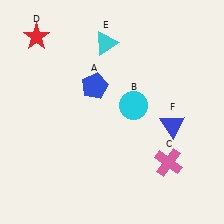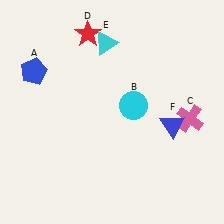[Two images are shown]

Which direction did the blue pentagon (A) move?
The blue pentagon (A) moved left.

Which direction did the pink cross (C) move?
The pink cross (C) moved up.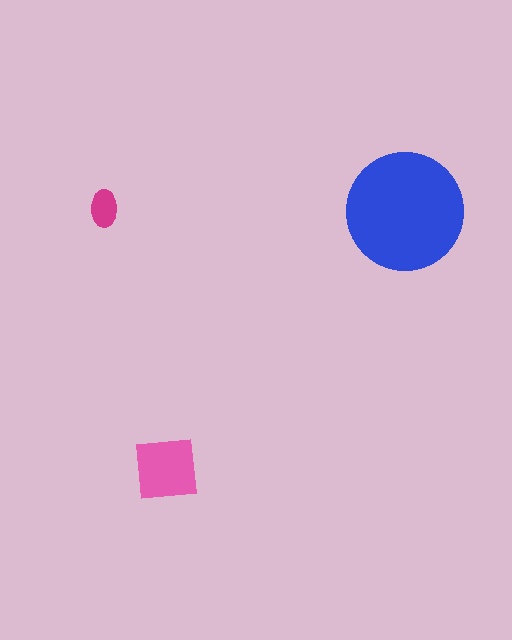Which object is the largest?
The blue circle.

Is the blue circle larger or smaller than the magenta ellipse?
Larger.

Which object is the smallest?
The magenta ellipse.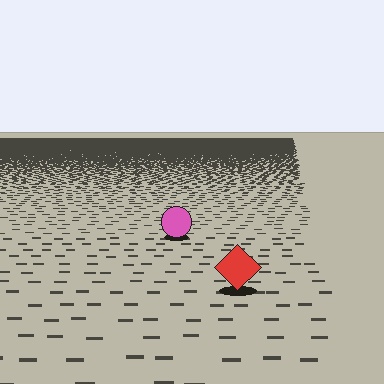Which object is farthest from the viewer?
The pink circle is farthest from the viewer. It appears smaller and the ground texture around it is denser.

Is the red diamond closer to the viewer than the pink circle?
Yes. The red diamond is closer — you can tell from the texture gradient: the ground texture is coarser near it.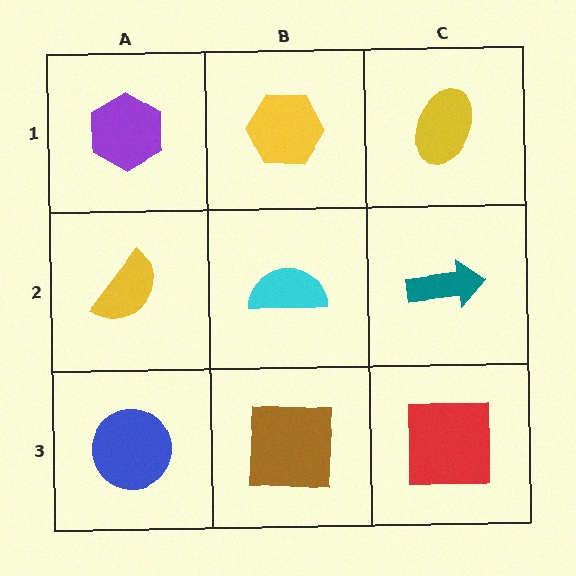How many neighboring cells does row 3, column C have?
2.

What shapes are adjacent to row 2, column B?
A yellow hexagon (row 1, column B), a brown square (row 3, column B), a yellow semicircle (row 2, column A), a teal arrow (row 2, column C).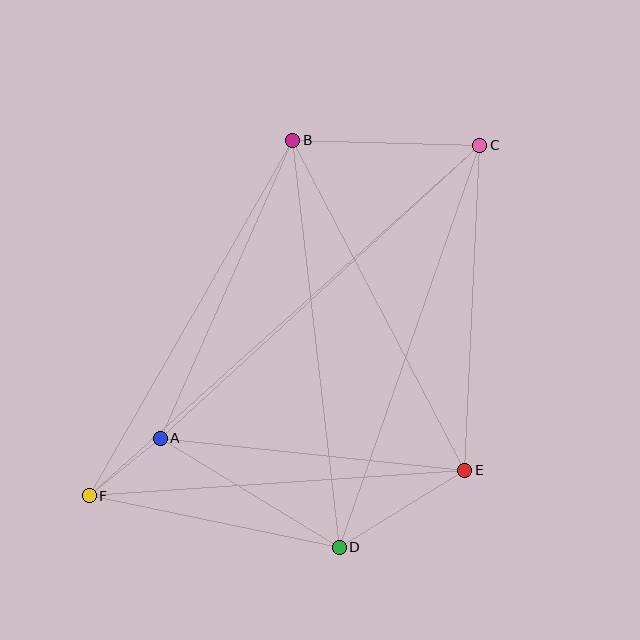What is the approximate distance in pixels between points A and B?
The distance between A and B is approximately 326 pixels.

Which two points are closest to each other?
Points A and F are closest to each other.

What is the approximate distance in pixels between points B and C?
The distance between B and C is approximately 187 pixels.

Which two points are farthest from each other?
Points C and F are farthest from each other.